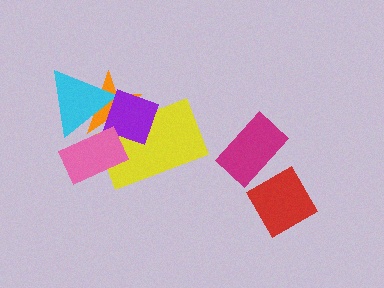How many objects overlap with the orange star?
4 objects overlap with the orange star.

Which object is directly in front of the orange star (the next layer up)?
The cyan triangle is directly in front of the orange star.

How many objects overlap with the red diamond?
0 objects overlap with the red diamond.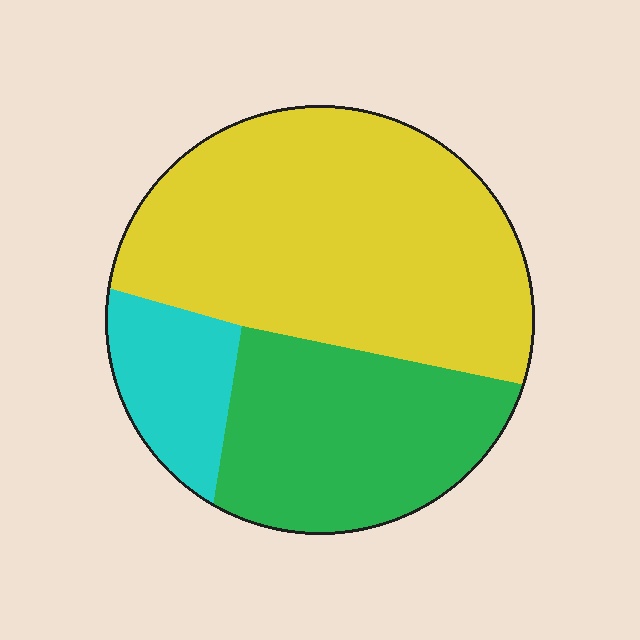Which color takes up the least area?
Cyan, at roughly 15%.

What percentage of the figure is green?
Green takes up between a quarter and a half of the figure.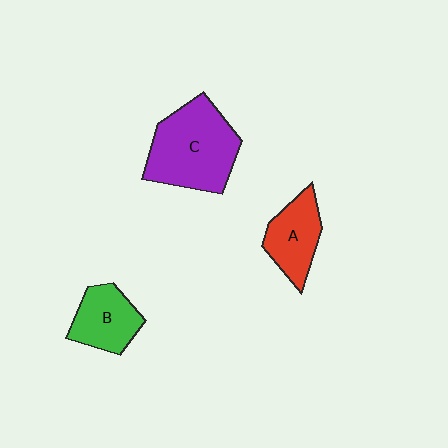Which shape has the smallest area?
Shape B (green).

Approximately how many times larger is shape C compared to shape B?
Approximately 1.8 times.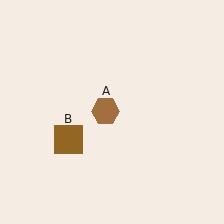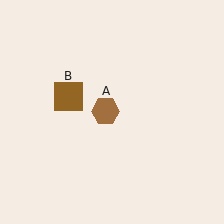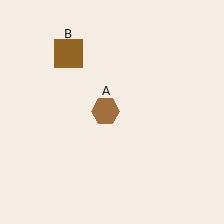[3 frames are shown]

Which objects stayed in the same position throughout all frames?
Brown hexagon (object A) remained stationary.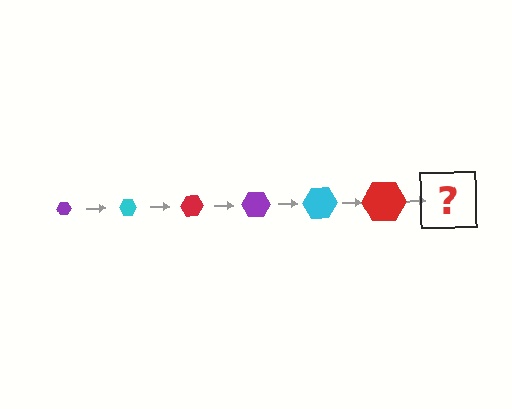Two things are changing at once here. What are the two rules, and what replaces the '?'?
The two rules are that the hexagon grows larger each step and the color cycles through purple, cyan, and red. The '?' should be a purple hexagon, larger than the previous one.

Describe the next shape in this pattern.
It should be a purple hexagon, larger than the previous one.